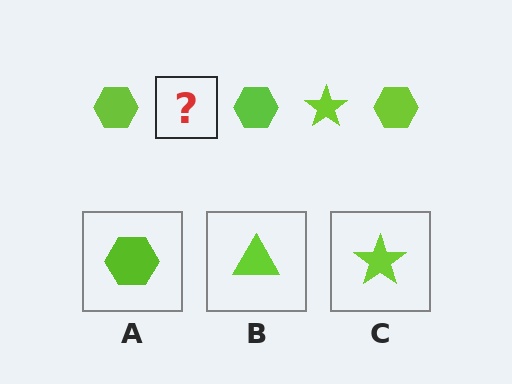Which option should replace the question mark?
Option C.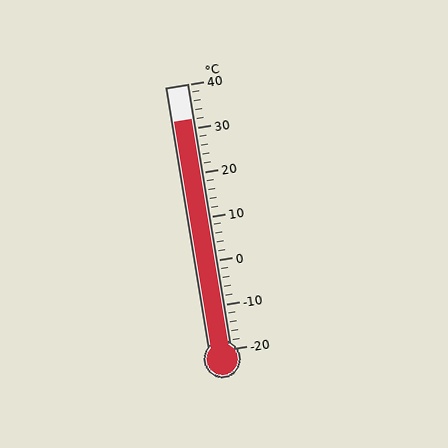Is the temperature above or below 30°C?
The temperature is above 30°C.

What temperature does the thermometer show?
The thermometer shows approximately 32°C.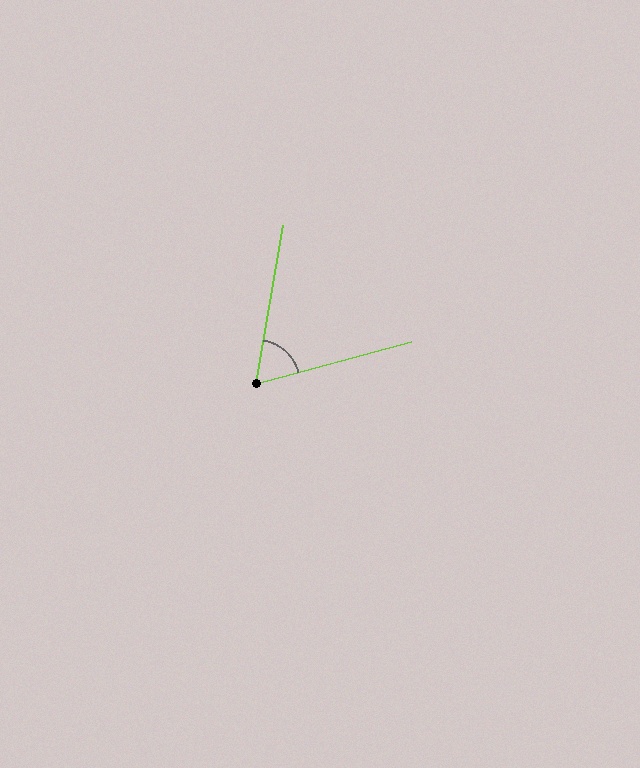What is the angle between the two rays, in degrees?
Approximately 65 degrees.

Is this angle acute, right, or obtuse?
It is acute.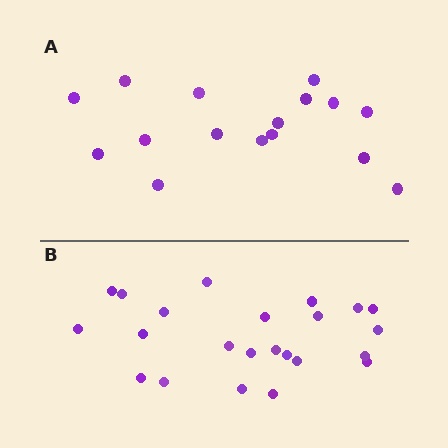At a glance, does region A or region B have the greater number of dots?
Region B (the bottom region) has more dots.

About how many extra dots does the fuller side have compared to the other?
Region B has roughly 8 or so more dots than region A.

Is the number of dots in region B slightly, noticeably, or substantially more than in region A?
Region B has noticeably more, but not dramatically so. The ratio is roughly 1.4 to 1.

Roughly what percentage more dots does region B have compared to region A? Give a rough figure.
About 45% more.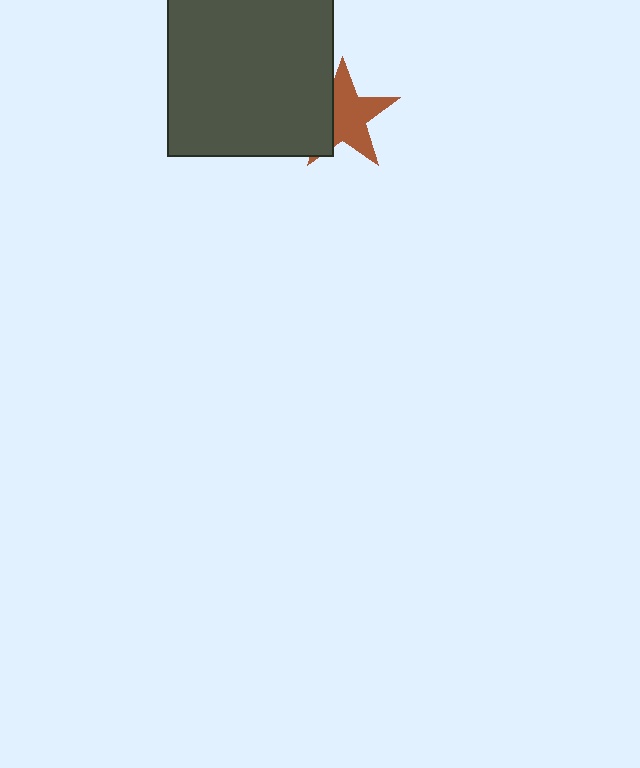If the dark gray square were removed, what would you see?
You would see the complete brown star.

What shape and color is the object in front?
The object in front is a dark gray square.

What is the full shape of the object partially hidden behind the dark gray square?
The partially hidden object is a brown star.